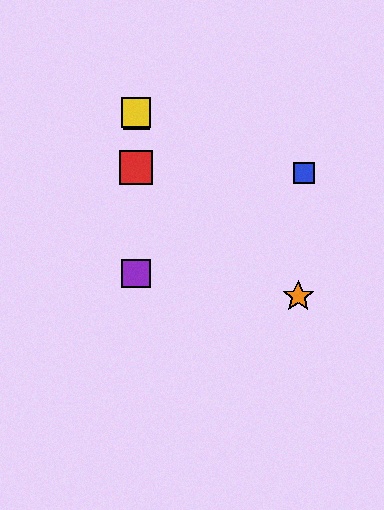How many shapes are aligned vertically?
4 shapes (the red square, the green square, the yellow square, the purple square) are aligned vertically.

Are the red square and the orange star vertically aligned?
No, the red square is at x≈136 and the orange star is at x≈298.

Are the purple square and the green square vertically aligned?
Yes, both are at x≈136.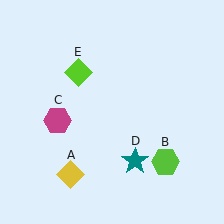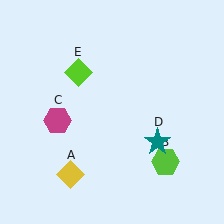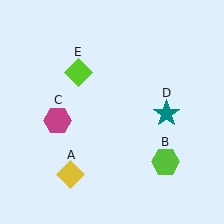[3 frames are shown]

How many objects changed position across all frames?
1 object changed position: teal star (object D).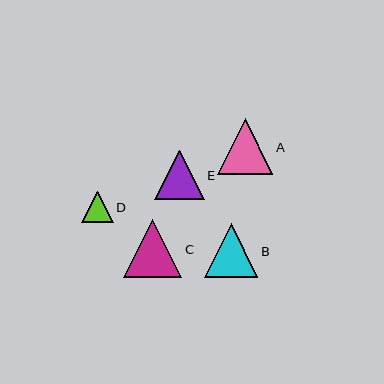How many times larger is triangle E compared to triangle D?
Triangle E is approximately 1.6 times the size of triangle D.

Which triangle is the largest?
Triangle C is the largest with a size of approximately 58 pixels.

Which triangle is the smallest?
Triangle D is the smallest with a size of approximately 31 pixels.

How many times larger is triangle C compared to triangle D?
Triangle C is approximately 1.8 times the size of triangle D.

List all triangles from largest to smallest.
From largest to smallest: C, A, B, E, D.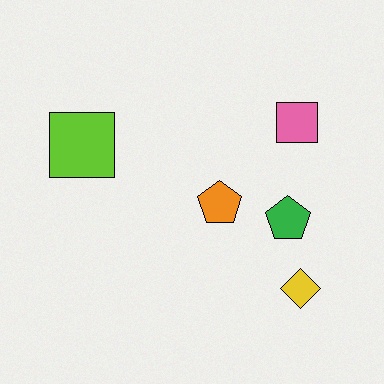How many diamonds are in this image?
There is 1 diamond.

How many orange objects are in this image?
There is 1 orange object.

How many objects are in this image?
There are 5 objects.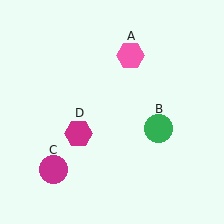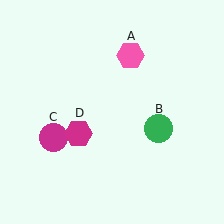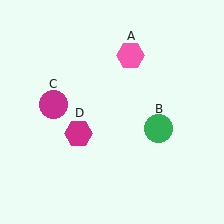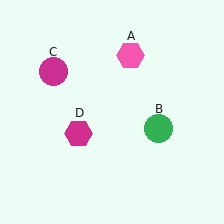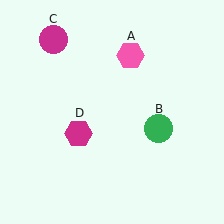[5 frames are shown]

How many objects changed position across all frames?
1 object changed position: magenta circle (object C).